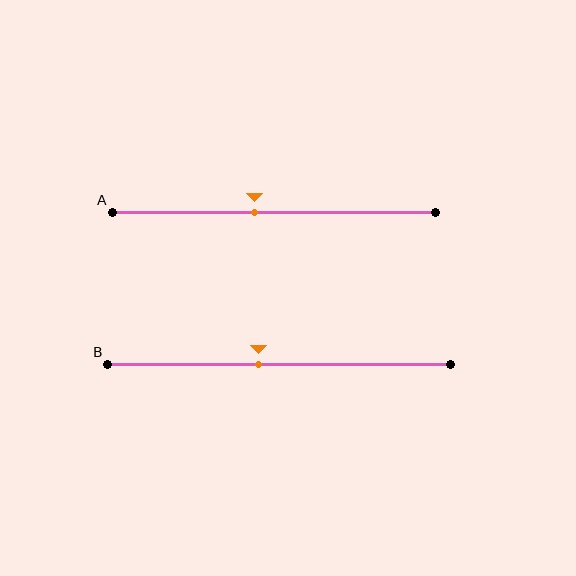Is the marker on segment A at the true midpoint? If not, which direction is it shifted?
No, the marker on segment A is shifted to the left by about 6% of the segment length.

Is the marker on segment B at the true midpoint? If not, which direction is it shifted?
No, the marker on segment B is shifted to the left by about 6% of the segment length.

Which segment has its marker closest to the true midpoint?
Segment B has its marker closest to the true midpoint.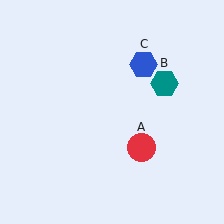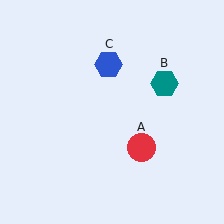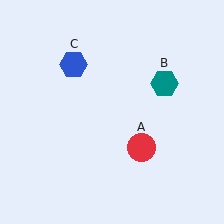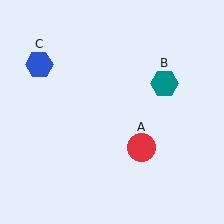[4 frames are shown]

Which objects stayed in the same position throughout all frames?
Red circle (object A) and teal hexagon (object B) remained stationary.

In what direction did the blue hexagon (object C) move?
The blue hexagon (object C) moved left.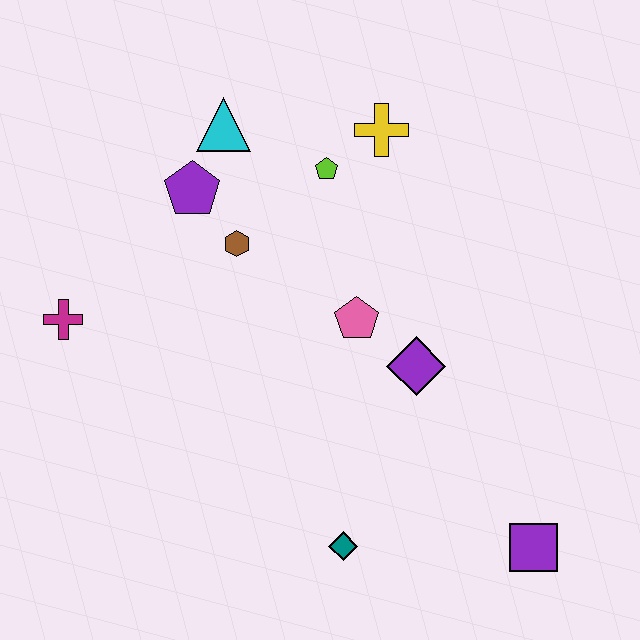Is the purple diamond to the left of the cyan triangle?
No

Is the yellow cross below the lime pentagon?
No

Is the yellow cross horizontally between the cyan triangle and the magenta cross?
No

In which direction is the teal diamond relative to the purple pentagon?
The teal diamond is below the purple pentagon.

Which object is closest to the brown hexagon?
The purple pentagon is closest to the brown hexagon.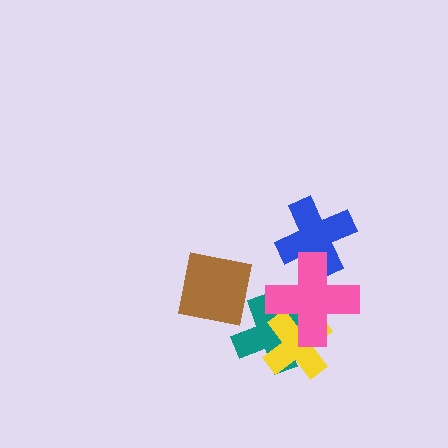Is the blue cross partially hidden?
Yes, it is partially covered by another shape.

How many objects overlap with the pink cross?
3 objects overlap with the pink cross.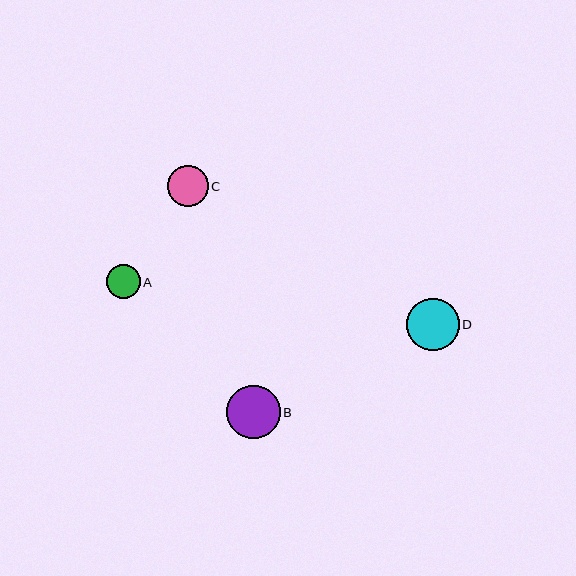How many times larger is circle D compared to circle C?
Circle D is approximately 1.3 times the size of circle C.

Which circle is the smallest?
Circle A is the smallest with a size of approximately 34 pixels.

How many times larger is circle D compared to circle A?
Circle D is approximately 1.5 times the size of circle A.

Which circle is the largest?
Circle B is the largest with a size of approximately 53 pixels.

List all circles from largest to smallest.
From largest to smallest: B, D, C, A.